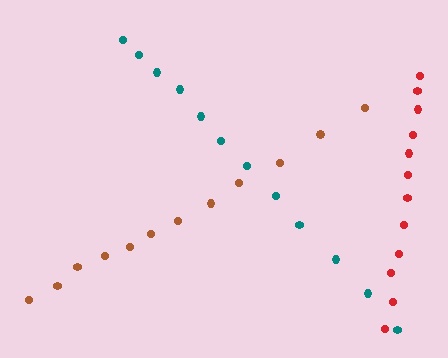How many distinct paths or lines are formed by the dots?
There are 3 distinct paths.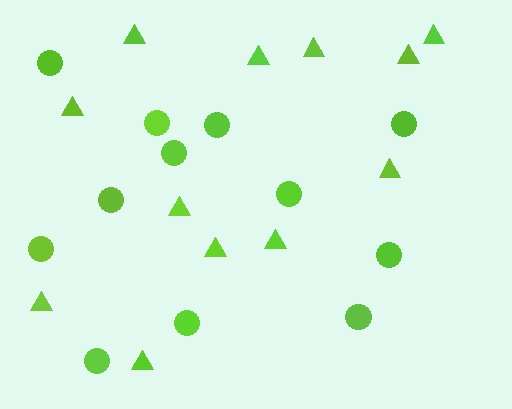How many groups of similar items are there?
There are 2 groups: one group of triangles (12) and one group of circles (12).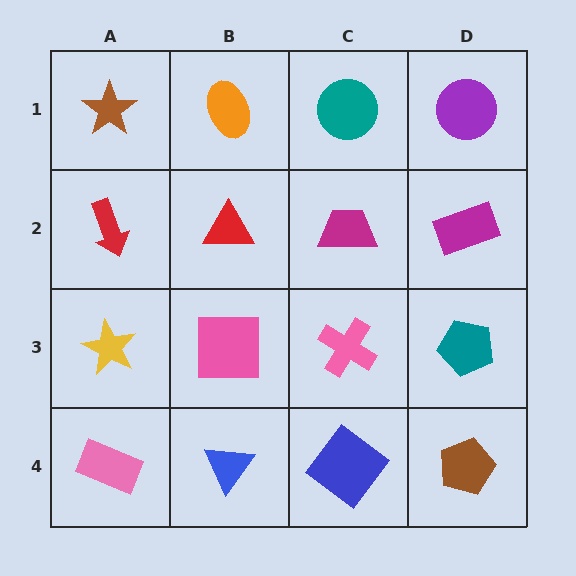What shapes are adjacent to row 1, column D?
A magenta rectangle (row 2, column D), a teal circle (row 1, column C).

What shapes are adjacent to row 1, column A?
A red arrow (row 2, column A), an orange ellipse (row 1, column B).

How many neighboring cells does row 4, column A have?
2.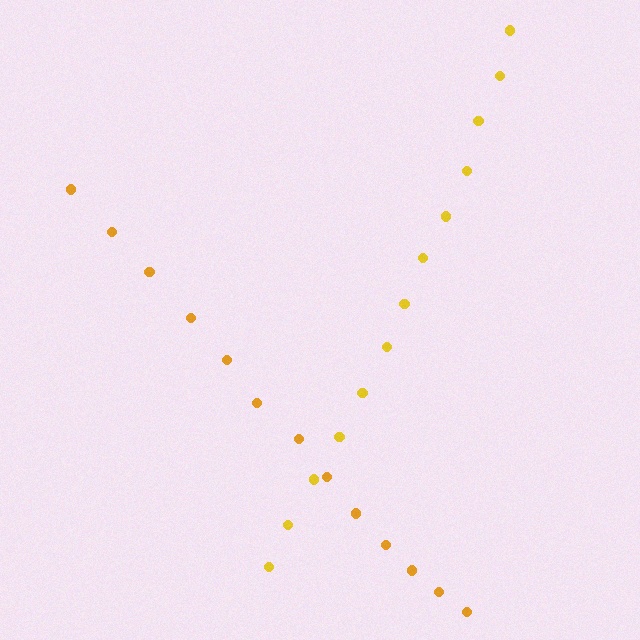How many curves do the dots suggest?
There are 2 distinct paths.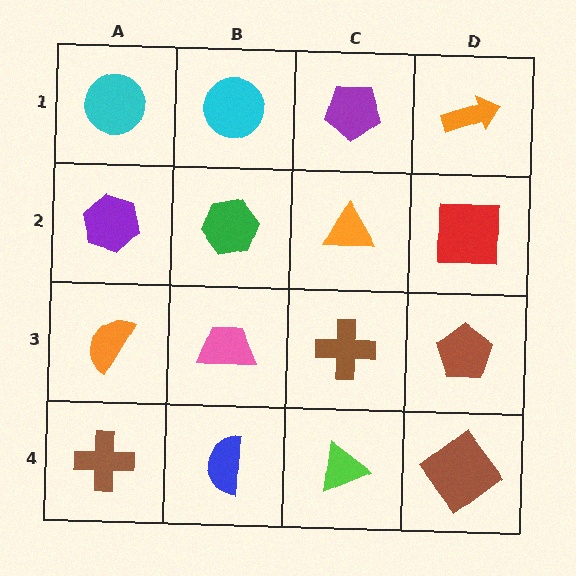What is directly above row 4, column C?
A brown cross.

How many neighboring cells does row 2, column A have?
3.